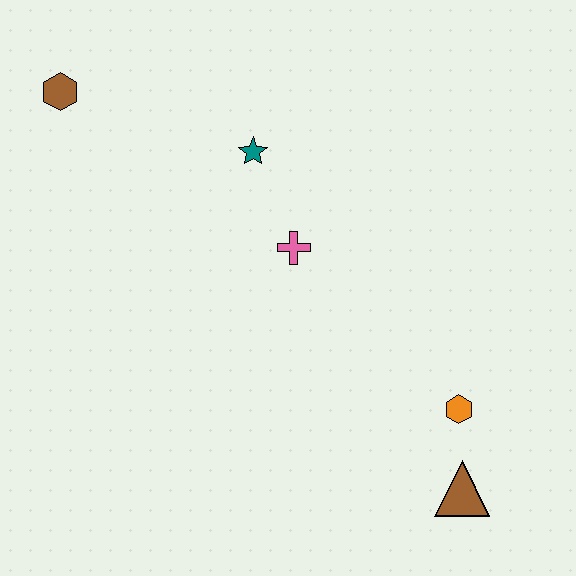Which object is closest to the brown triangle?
The orange hexagon is closest to the brown triangle.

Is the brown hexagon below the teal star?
No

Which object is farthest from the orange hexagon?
The brown hexagon is farthest from the orange hexagon.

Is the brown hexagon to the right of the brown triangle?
No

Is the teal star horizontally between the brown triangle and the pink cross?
No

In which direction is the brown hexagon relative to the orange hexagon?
The brown hexagon is to the left of the orange hexagon.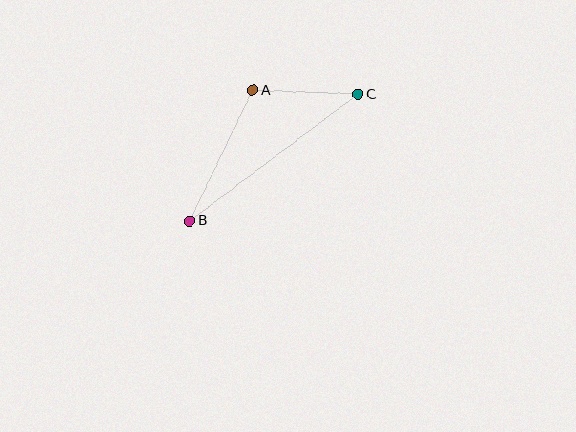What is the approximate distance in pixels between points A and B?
The distance between A and B is approximately 145 pixels.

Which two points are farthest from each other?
Points B and C are farthest from each other.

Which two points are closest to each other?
Points A and C are closest to each other.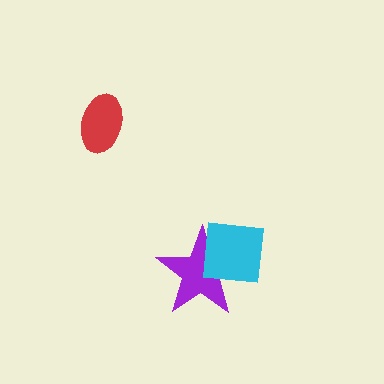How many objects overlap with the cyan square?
1 object overlaps with the cyan square.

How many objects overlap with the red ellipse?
0 objects overlap with the red ellipse.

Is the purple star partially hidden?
Yes, it is partially covered by another shape.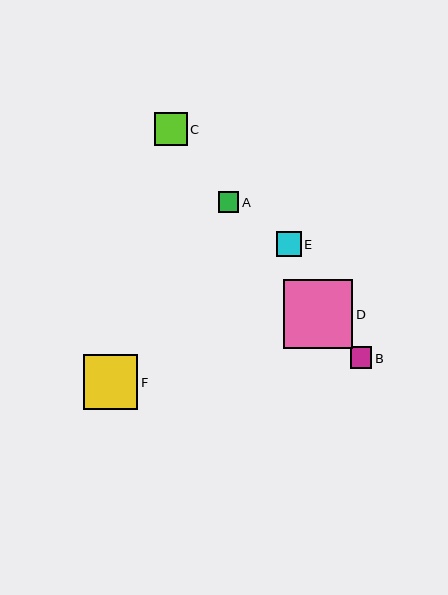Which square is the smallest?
Square A is the smallest with a size of approximately 20 pixels.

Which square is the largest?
Square D is the largest with a size of approximately 69 pixels.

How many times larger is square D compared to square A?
Square D is approximately 3.4 times the size of square A.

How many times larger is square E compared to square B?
Square E is approximately 1.2 times the size of square B.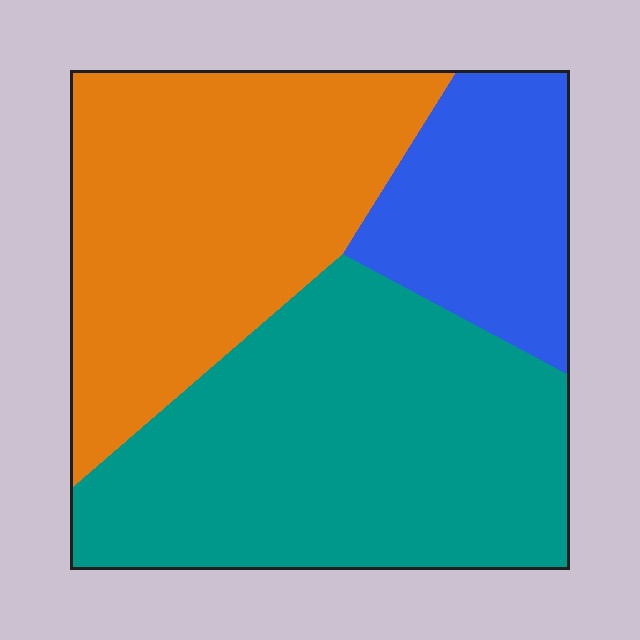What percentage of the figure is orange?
Orange covers around 35% of the figure.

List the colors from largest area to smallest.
From largest to smallest: teal, orange, blue.